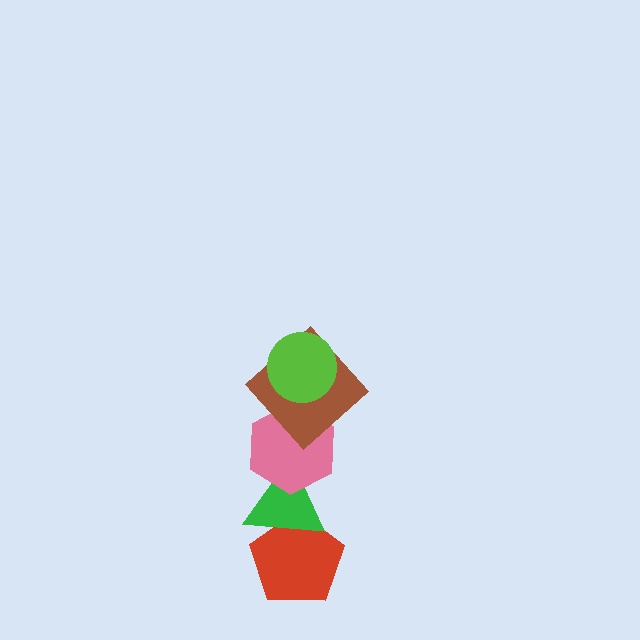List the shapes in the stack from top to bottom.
From top to bottom: the lime circle, the brown diamond, the pink hexagon, the green triangle, the red pentagon.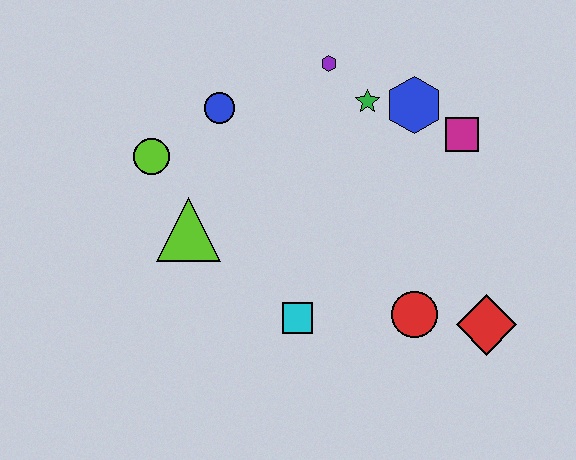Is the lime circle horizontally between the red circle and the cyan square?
No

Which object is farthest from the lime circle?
The red diamond is farthest from the lime circle.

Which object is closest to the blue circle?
The lime circle is closest to the blue circle.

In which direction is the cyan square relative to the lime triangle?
The cyan square is to the right of the lime triangle.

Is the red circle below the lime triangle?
Yes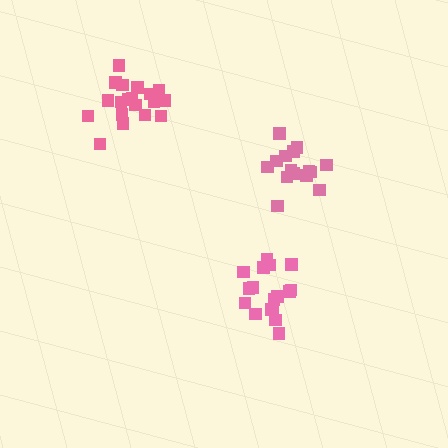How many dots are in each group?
Group 1: 19 dots, Group 2: 17 dots, Group 3: 15 dots (51 total).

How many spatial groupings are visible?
There are 3 spatial groupings.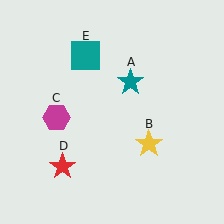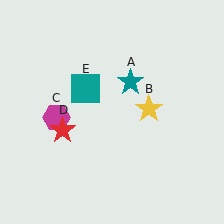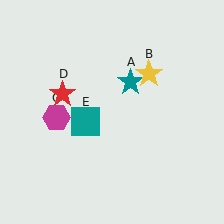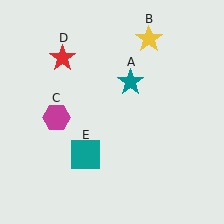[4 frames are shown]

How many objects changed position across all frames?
3 objects changed position: yellow star (object B), red star (object D), teal square (object E).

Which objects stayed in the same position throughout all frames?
Teal star (object A) and magenta hexagon (object C) remained stationary.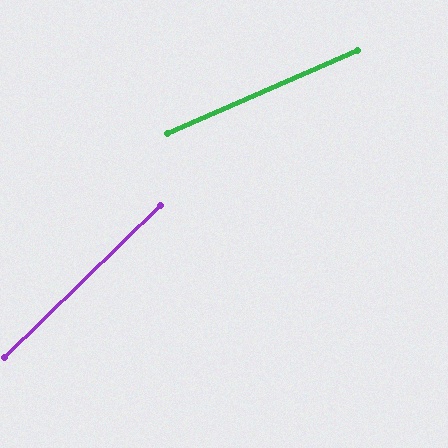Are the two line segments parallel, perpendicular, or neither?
Neither parallel nor perpendicular — they differ by about 21°.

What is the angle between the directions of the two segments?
Approximately 21 degrees.